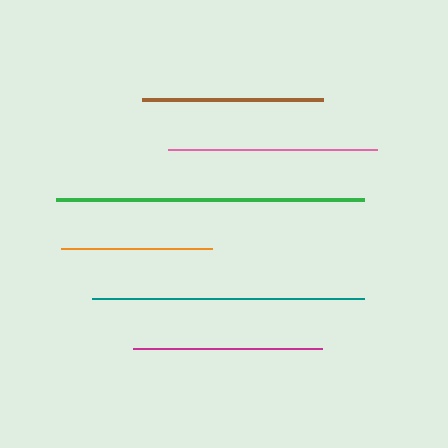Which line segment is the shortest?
The orange line is the shortest at approximately 151 pixels.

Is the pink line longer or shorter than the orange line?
The pink line is longer than the orange line.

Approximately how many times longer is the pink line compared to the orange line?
The pink line is approximately 1.4 times the length of the orange line.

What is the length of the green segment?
The green segment is approximately 308 pixels long.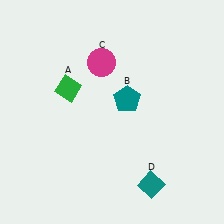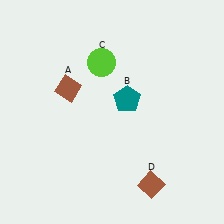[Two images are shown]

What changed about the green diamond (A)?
In Image 1, A is green. In Image 2, it changed to brown.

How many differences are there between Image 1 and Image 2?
There are 3 differences between the two images.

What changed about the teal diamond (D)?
In Image 1, D is teal. In Image 2, it changed to brown.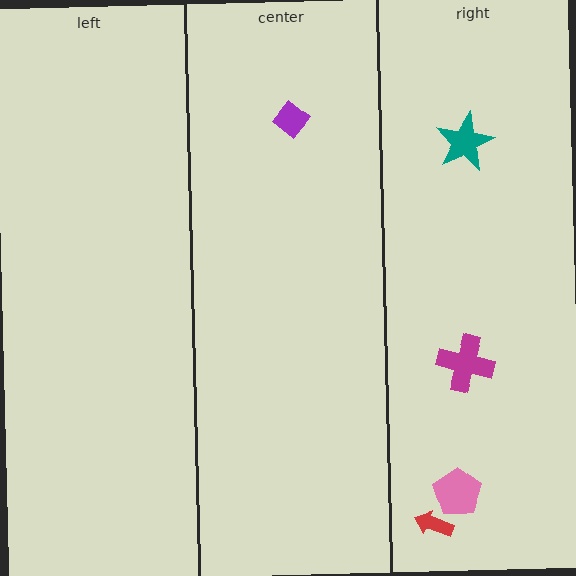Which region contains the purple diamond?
The center region.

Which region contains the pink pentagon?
The right region.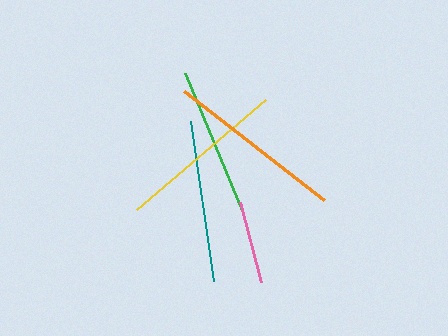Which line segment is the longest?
The orange line is the longest at approximately 178 pixels.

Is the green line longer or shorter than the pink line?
The green line is longer than the pink line.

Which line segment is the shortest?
The pink line is the shortest at approximately 82 pixels.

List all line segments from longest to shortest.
From longest to shortest: orange, yellow, teal, green, pink.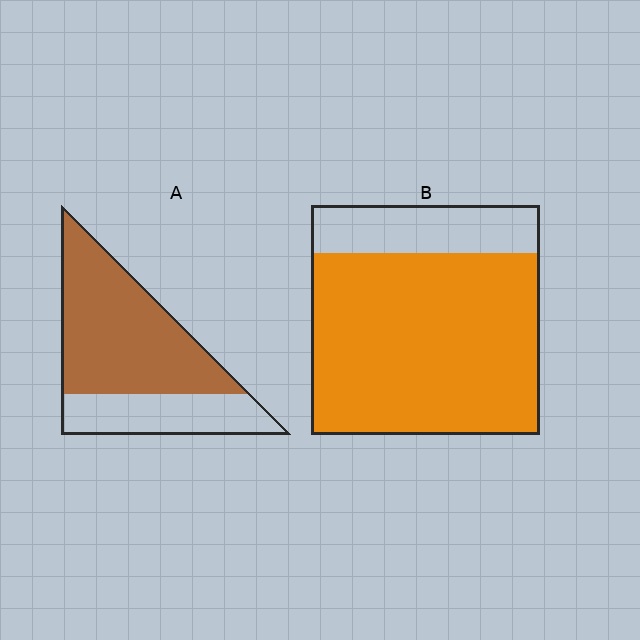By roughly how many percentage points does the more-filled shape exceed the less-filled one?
By roughly 10 percentage points (B over A).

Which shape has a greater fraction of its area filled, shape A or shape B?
Shape B.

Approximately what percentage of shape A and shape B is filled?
A is approximately 70% and B is approximately 80%.